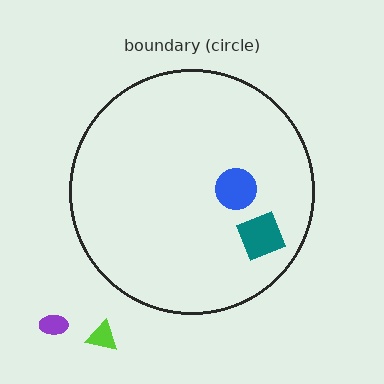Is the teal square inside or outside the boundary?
Inside.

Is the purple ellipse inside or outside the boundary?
Outside.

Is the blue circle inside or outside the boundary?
Inside.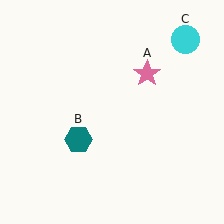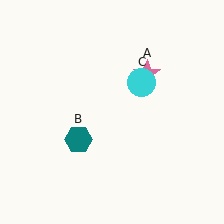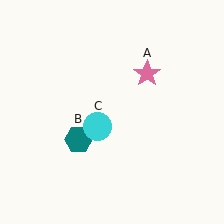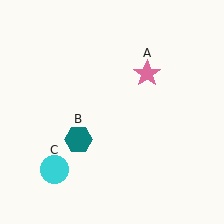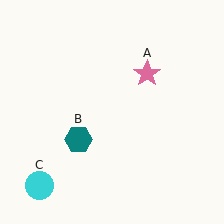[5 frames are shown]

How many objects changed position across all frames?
1 object changed position: cyan circle (object C).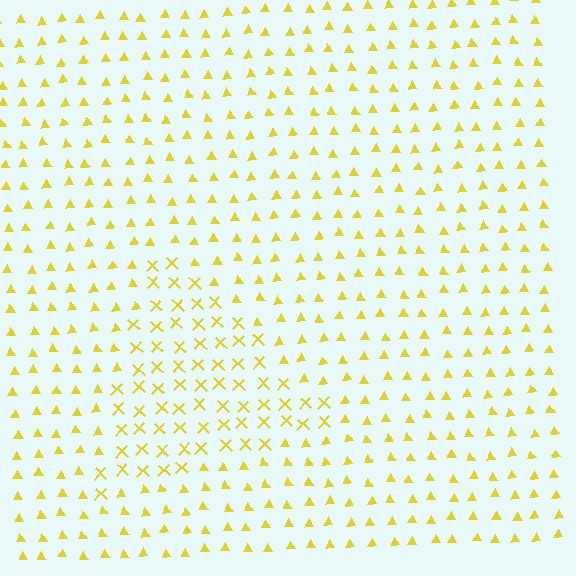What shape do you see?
I see a triangle.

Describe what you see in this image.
The image is filled with small yellow elements arranged in a uniform grid. A triangle-shaped region contains X marks, while the surrounding area contains triangles. The boundary is defined purely by the change in element shape.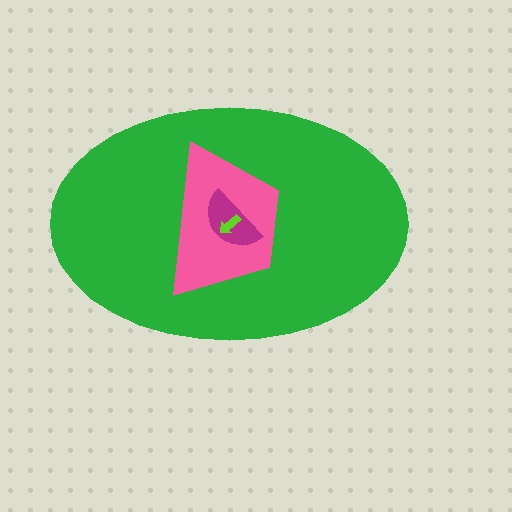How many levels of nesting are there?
4.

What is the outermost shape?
The green ellipse.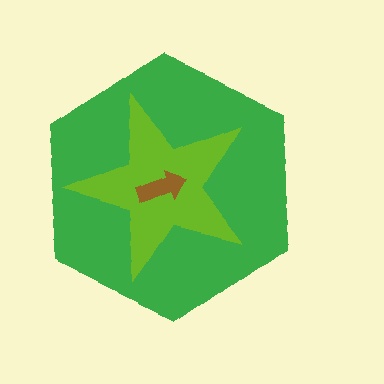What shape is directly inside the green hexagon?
The lime star.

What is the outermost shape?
The green hexagon.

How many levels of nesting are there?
3.